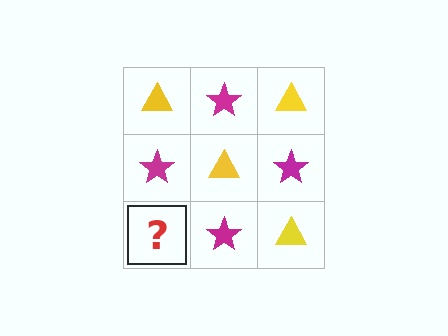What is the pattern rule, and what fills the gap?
The rule is that it alternates yellow triangle and magenta star in a checkerboard pattern. The gap should be filled with a yellow triangle.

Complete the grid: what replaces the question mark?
The question mark should be replaced with a yellow triangle.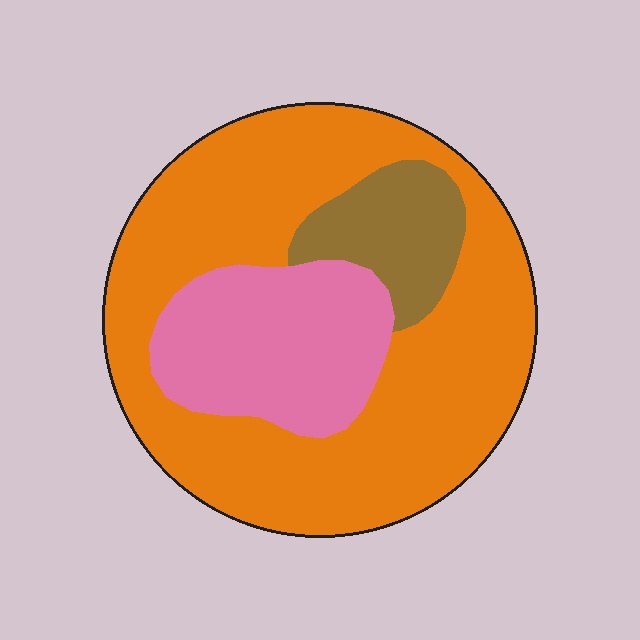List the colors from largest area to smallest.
From largest to smallest: orange, pink, brown.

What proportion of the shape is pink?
Pink covers about 25% of the shape.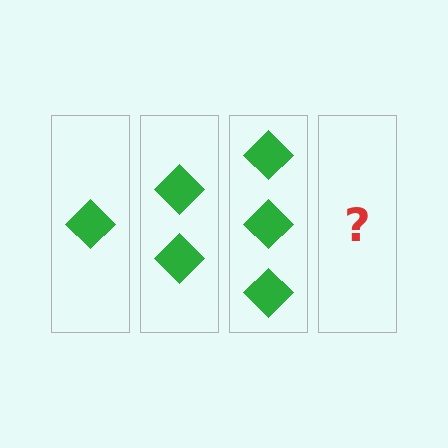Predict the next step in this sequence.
The next step is 4 diamonds.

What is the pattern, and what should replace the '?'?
The pattern is that each step adds one more diamond. The '?' should be 4 diamonds.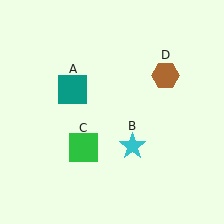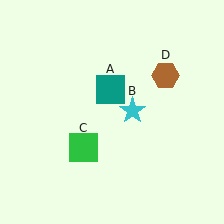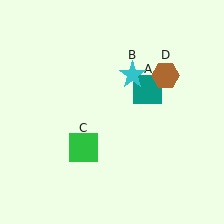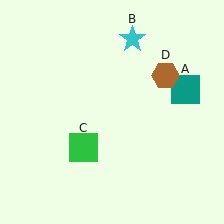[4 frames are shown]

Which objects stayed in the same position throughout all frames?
Green square (object C) and brown hexagon (object D) remained stationary.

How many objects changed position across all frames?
2 objects changed position: teal square (object A), cyan star (object B).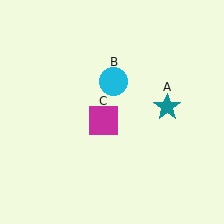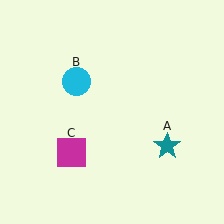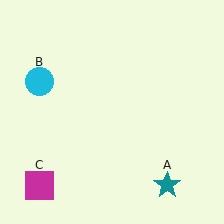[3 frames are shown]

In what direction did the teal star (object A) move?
The teal star (object A) moved down.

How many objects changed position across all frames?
3 objects changed position: teal star (object A), cyan circle (object B), magenta square (object C).